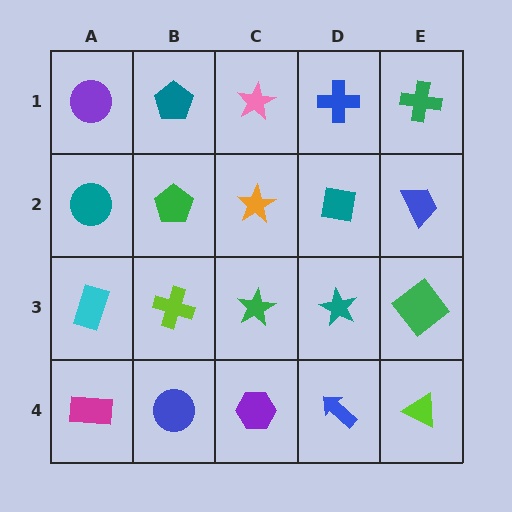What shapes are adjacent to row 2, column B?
A teal pentagon (row 1, column B), a lime cross (row 3, column B), a teal circle (row 2, column A), an orange star (row 2, column C).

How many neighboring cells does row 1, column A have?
2.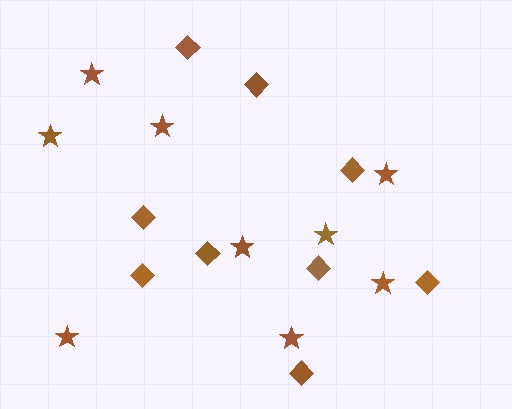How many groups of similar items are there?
There are 2 groups: one group of stars (9) and one group of diamonds (9).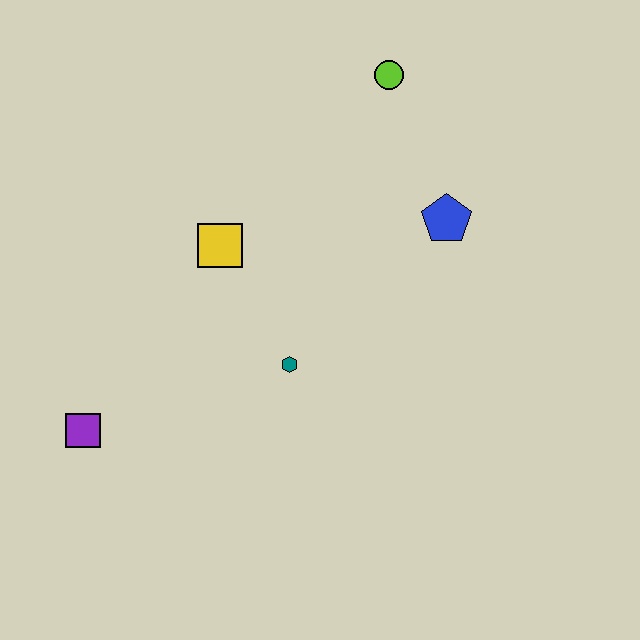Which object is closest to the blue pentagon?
The lime circle is closest to the blue pentagon.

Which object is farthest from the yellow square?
The lime circle is farthest from the yellow square.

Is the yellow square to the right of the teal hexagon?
No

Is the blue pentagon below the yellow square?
No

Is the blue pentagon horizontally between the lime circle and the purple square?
No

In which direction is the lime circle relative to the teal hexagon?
The lime circle is above the teal hexagon.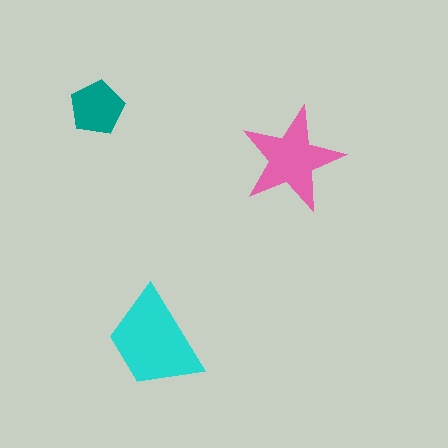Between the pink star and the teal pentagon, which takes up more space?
The pink star.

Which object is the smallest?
The teal pentagon.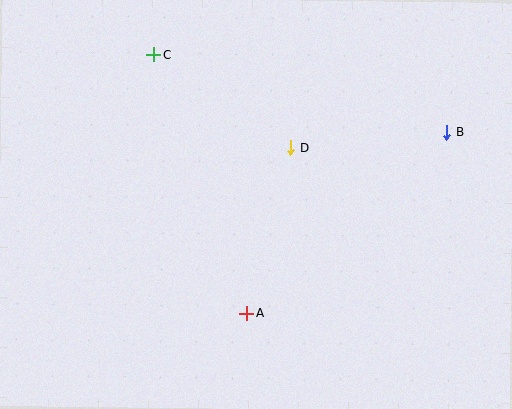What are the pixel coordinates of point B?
Point B is at (447, 132).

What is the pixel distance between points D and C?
The distance between D and C is 166 pixels.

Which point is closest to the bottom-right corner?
Point A is closest to the bottom-right corner.